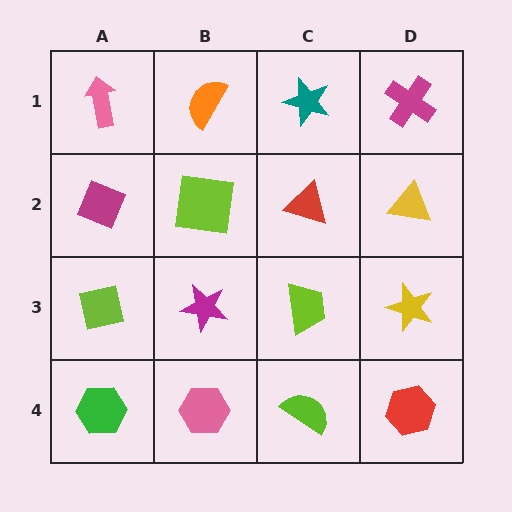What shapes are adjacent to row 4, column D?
A yellow star (row 3, column D), a lime semicircle (row 4, column C).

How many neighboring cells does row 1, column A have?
2.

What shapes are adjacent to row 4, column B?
A magenta star (row 3, column B), a green hexagon (row 4, column A), a lime semicircle (row 4, column C).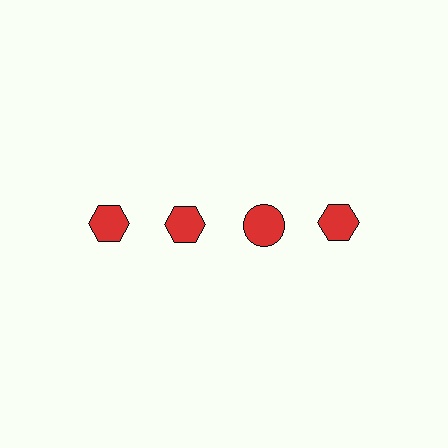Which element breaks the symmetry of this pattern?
The red circle in the top row, center column breaks the symmetry. All other shapes are red hexagons.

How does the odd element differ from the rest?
It has a different shape: circle instead of hexagon.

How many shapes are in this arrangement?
There are 4 shapes arranged in a grid pattern.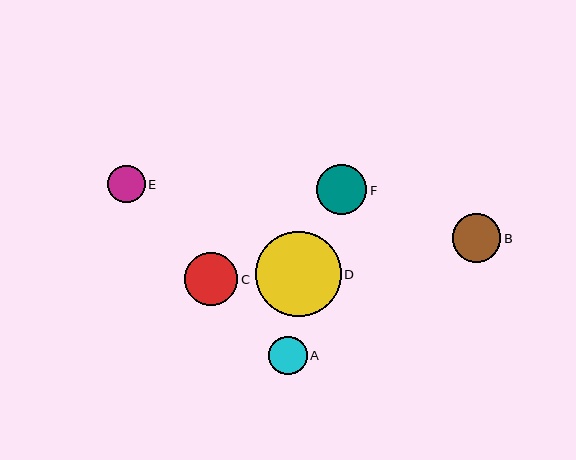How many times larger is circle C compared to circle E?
Circle C is approximately 1.4 times the size of circle E.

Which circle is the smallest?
Circle E is the smallest with a size of approximately 37 pixels.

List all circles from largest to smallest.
From largest to smallest: D, C, F, B, A, E.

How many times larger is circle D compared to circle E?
Circle D is approximately 2.3 times the size of circle E.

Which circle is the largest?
Circle D is the largest with a size of approximately 85 pixels.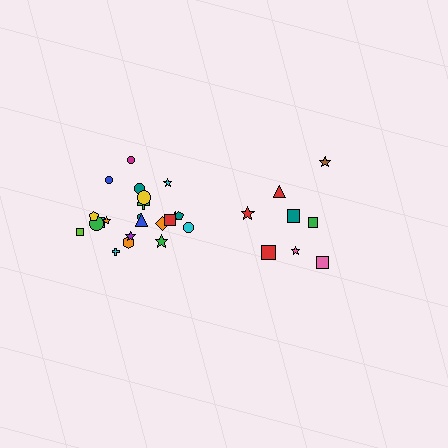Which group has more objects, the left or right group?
The left group.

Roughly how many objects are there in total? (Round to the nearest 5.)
Roughly 30 objects in total.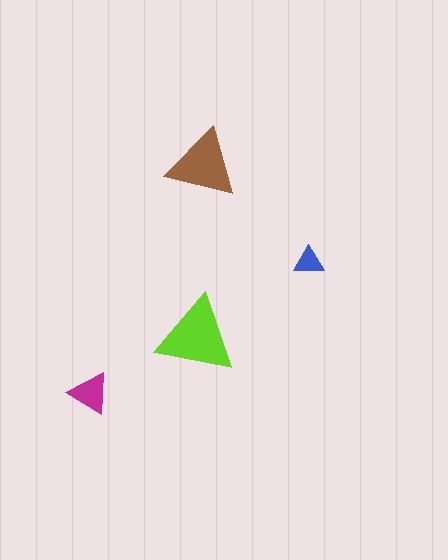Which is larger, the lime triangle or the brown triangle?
The lime one.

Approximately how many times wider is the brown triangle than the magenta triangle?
About 1.5 times wider.